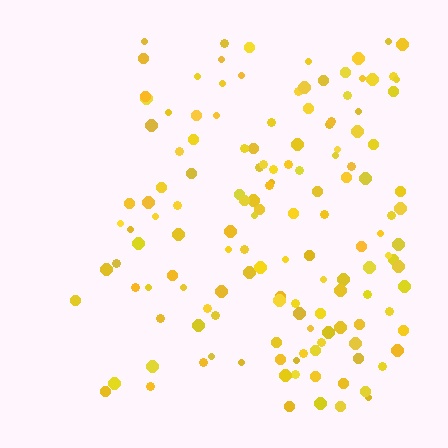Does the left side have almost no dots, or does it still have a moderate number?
Still a moderate number, just noticeably fewer than the right.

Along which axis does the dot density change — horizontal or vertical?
Horizontal.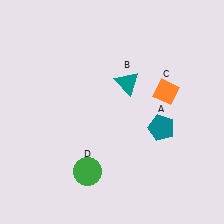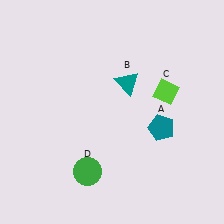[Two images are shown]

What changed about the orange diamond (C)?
In Image 1, C is orange. In Image 2, it changed to lime.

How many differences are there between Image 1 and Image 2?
There is 1 difference between the two images.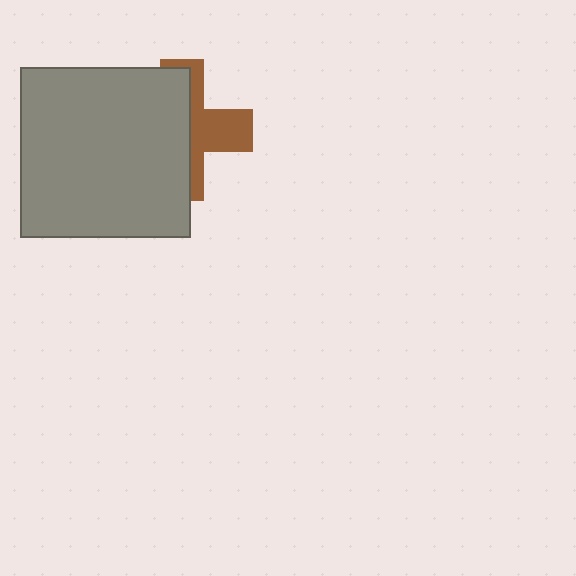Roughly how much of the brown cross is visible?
A small part of it is visible (roughly 39%).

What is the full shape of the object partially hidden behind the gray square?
The partially hidden object is a brown cross.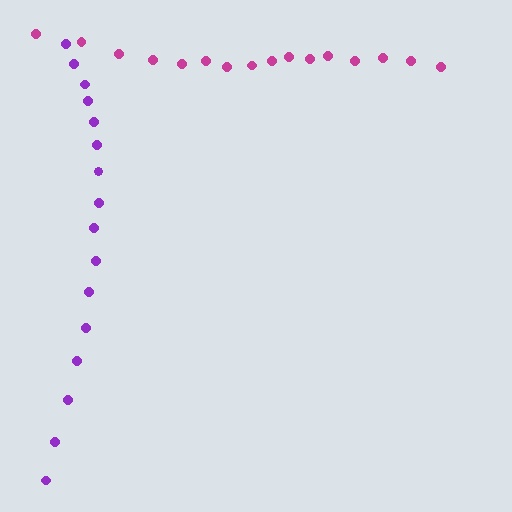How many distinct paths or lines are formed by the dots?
There are 2 distinct paths.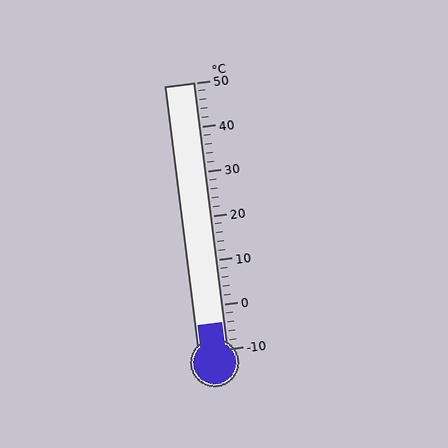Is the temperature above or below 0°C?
The temperature is below 0°C.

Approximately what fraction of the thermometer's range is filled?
The thermometer is filled to approximately 10% of its range.